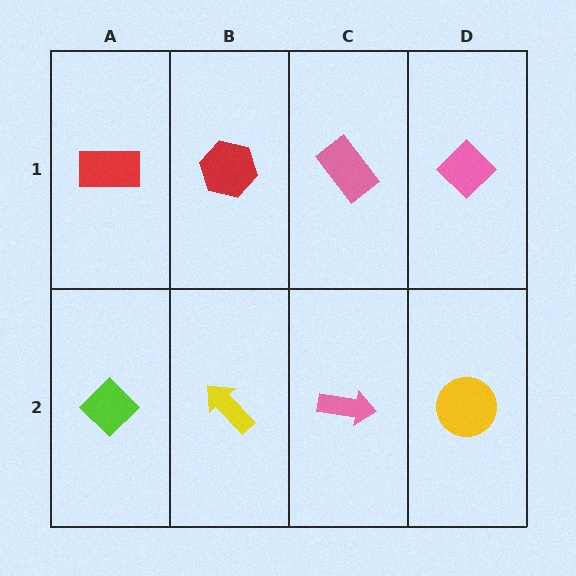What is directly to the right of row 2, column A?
A yellow arrow.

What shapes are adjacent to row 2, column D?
A pink diamond (row 1, column D), a pink arrow (row 2, column C).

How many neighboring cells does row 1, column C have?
3.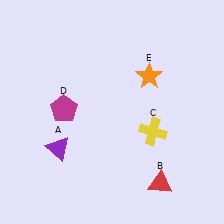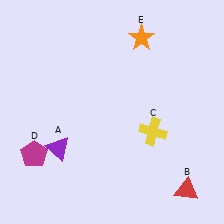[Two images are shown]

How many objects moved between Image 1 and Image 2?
3 objects moved between the two images.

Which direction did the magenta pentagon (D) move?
The magenta pentagon (D) moved down.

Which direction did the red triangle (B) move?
The red triangle (B) moved right.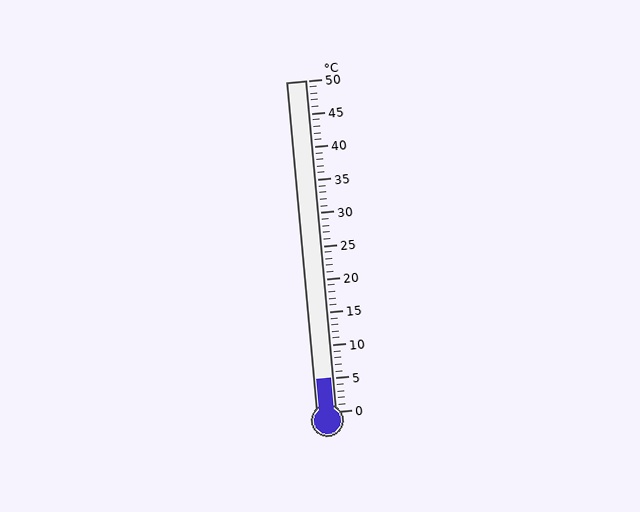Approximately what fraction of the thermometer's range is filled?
The thermometer is filled to approximately 10% of its range.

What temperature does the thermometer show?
The thermometer shows approximately 5°C.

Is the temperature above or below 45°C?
The temperature is below 45°C.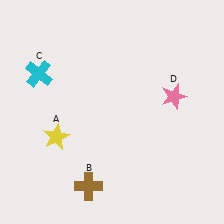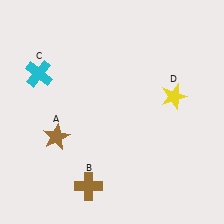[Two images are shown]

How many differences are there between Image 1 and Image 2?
There are 2 differences between the two images.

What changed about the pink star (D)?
In Image 1, D is pink. In Image 2, it changed to yellow.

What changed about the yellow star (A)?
In Image 1, A is yellow. In Image 2, it changed to brown.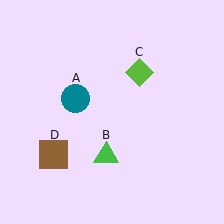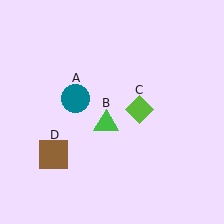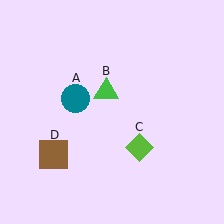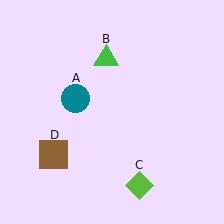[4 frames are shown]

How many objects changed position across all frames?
2 objects changed position: green triangle (object B), lime diamond (object C).